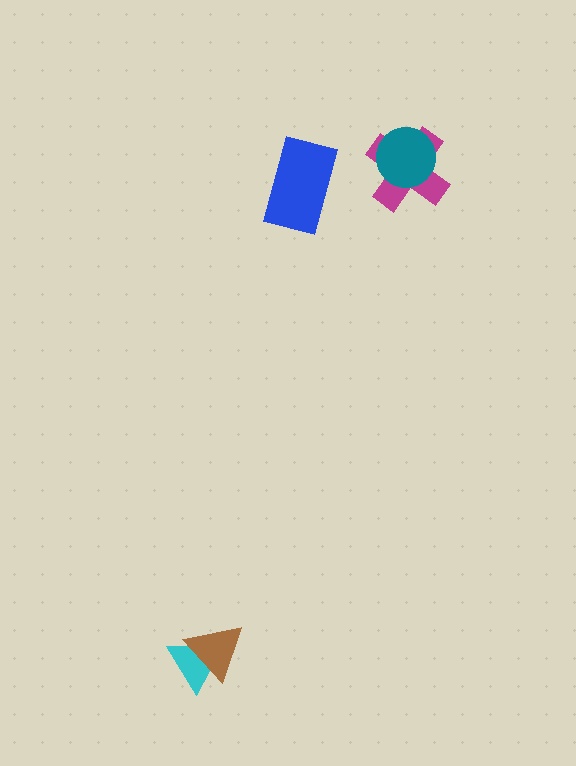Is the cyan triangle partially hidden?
Yes, it is partially covered by another shape.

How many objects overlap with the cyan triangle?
1 object overlaps with the cyan triangle.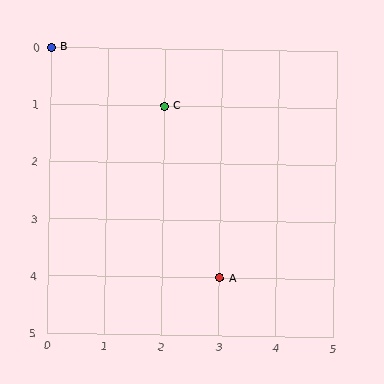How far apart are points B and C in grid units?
Points B and C are 2 columns and 1 row apart (about 2.2 grid units diagonally).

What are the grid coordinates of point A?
Point A is at grid coordinates (3, 4).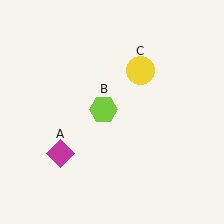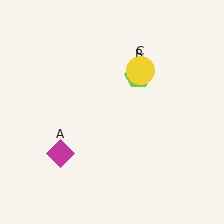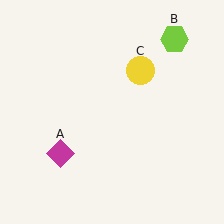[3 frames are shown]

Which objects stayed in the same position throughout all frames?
Magenta diamond (object A) and yellow circle (object C) remained stationary.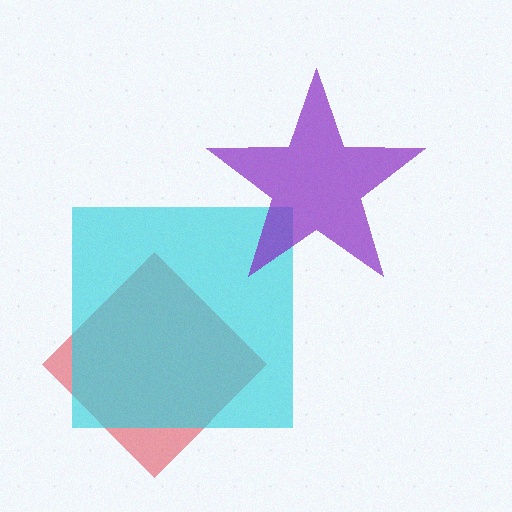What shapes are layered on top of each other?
The layered shapes are: a red diamond, a cyan square, a purple star.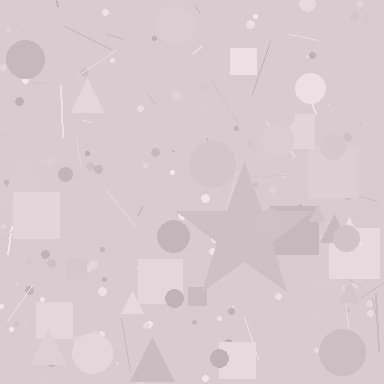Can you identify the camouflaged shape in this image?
The camouflaged shape is a star.